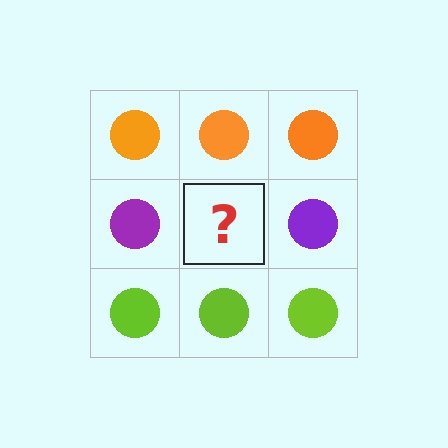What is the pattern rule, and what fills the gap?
The rule is that each row has a consistent color. The gap should be filled with a purple circle.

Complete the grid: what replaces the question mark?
The question mark should be replaced with a purple circle.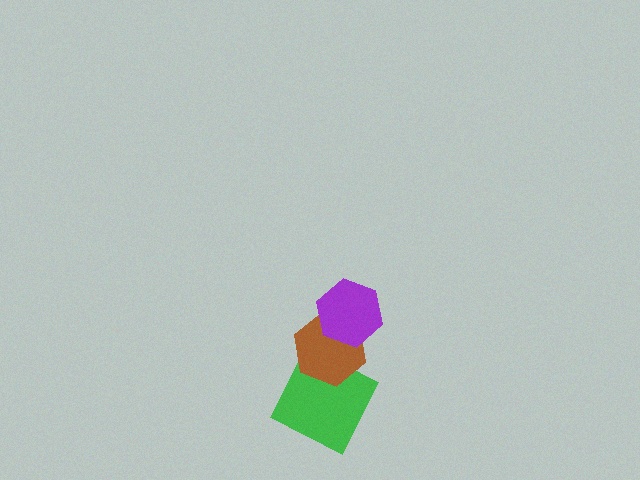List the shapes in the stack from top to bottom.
From top to bottom: the purple hexagon, the brown hexagon, the green square.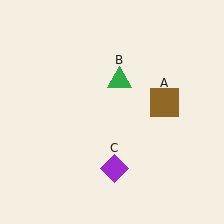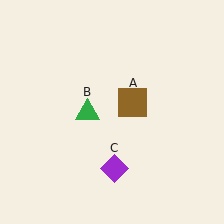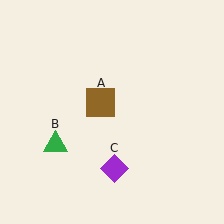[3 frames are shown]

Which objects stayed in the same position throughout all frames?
Purple diamond (object C) remained stationary.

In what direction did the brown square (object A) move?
The brown square (object A) moved left.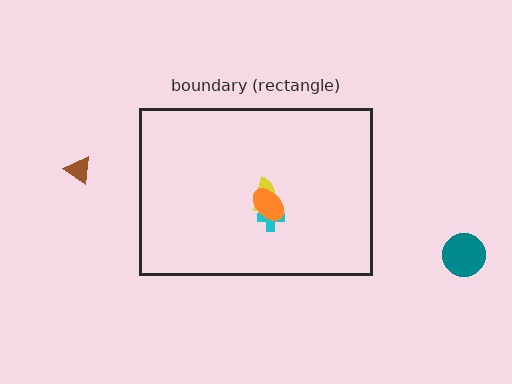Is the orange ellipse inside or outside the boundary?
Inside.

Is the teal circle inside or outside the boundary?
Outside.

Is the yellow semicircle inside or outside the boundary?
Inside.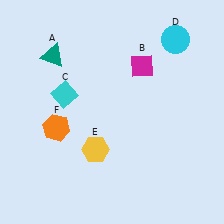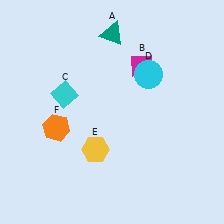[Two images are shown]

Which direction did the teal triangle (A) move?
The teal triangle (A) moved right.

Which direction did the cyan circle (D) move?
The cyan circle (D) moved down.